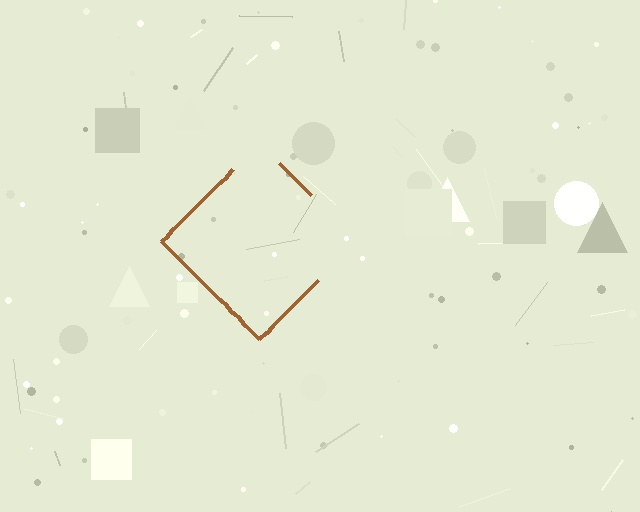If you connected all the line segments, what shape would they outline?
They would outline a diamond.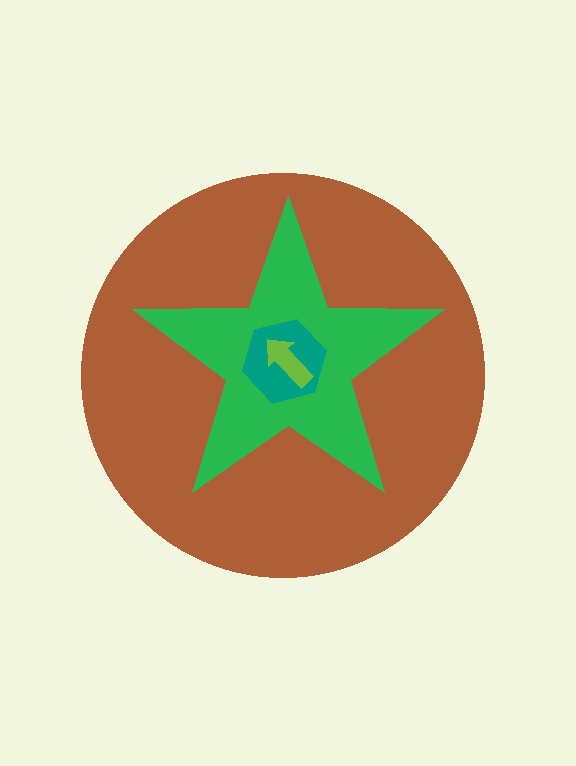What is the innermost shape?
The lime arrow.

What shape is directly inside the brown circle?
The green star.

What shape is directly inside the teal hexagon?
The lime arrow.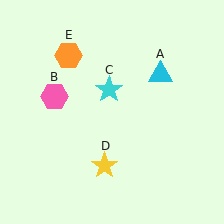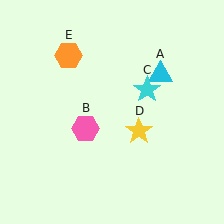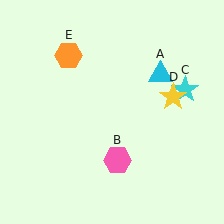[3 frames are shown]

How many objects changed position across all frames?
3 objects changed position: pink hexagon (object B), cyan star (object C), yellow star (object D).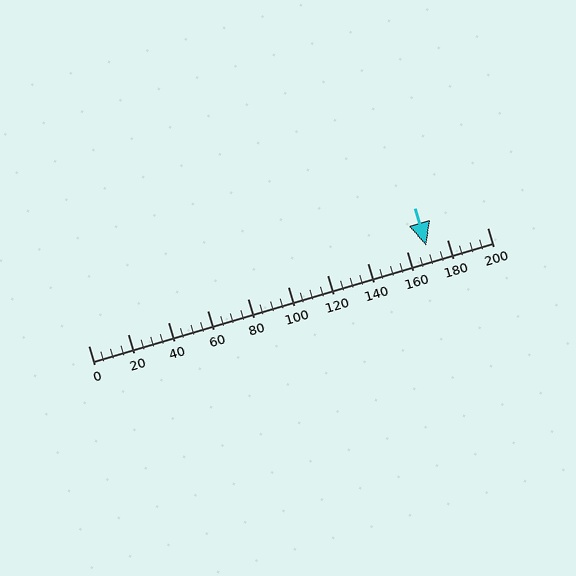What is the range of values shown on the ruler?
The ruler shows values from 0 to 200.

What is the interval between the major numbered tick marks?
The major tick marks are spaced 20 units apart.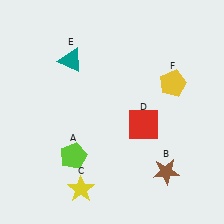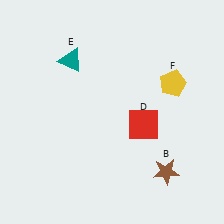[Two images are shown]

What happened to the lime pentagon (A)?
The lime pentagon (A) was removed in Image 2. It was in the bottom-left area of Image 1.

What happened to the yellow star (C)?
The yellow star (C) was removed in Image 2. It was in the bottom-left area of Image 1.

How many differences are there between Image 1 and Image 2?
There are 2 differences between the two images.